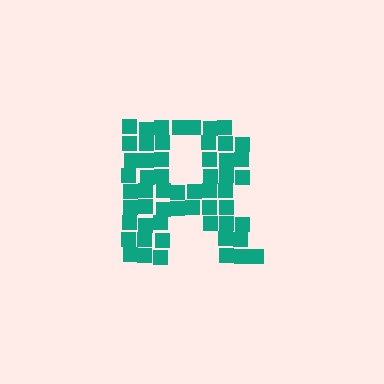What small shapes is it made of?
It is made of small squares.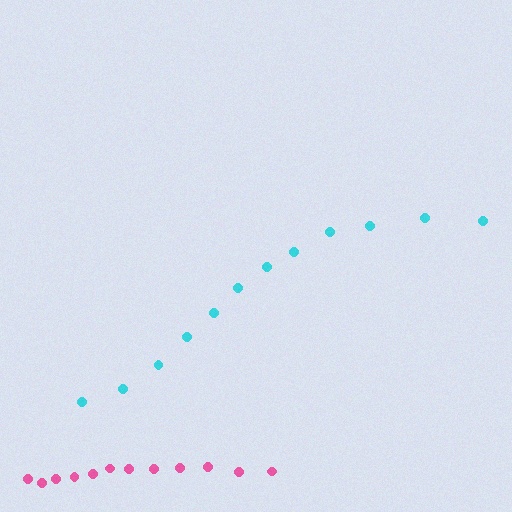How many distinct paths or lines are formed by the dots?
There are 2 distinct paths.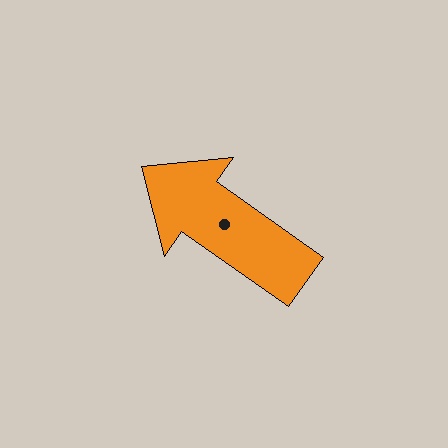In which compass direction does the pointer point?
Northwest.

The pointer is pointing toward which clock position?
Roughly 10 o'clock.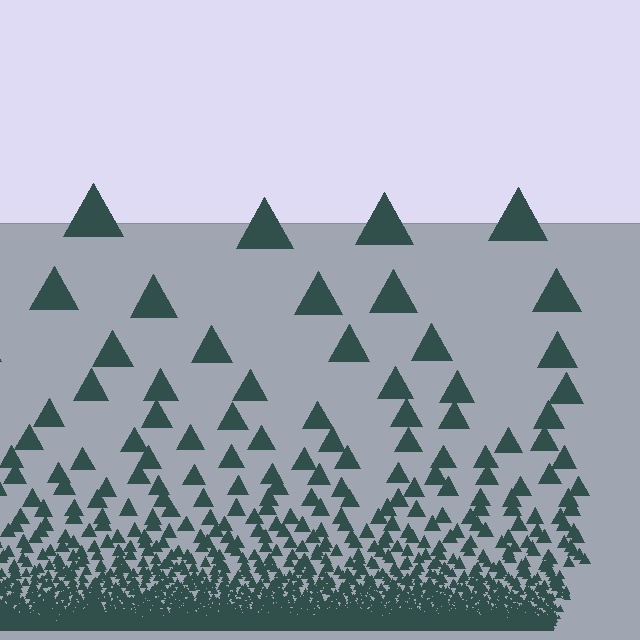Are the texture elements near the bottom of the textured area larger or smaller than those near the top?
Smaller. The gradient is inverted — elements near the bottom are smaller and denser.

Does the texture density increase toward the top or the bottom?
Density increases toward the bottom.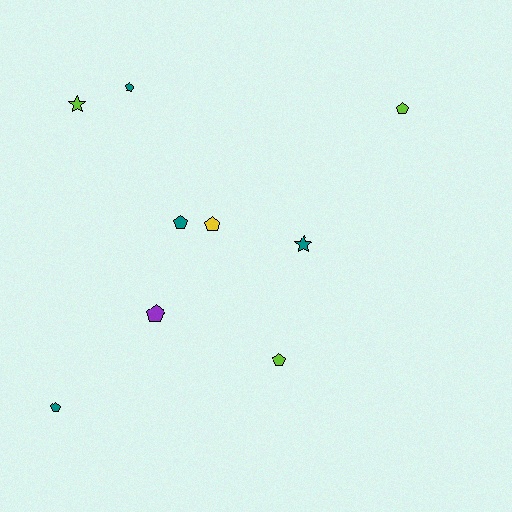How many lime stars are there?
There is 1 lime star.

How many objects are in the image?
There are 9 objects.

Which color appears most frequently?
Teal, with 4 objects.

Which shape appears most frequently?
Pentagon, with 7 objects.